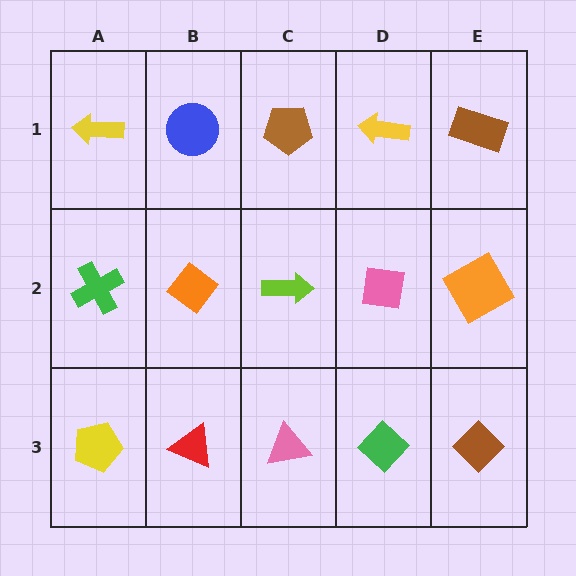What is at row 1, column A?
A yellow arrow.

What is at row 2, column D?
A pink square.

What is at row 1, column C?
A brown pentagon.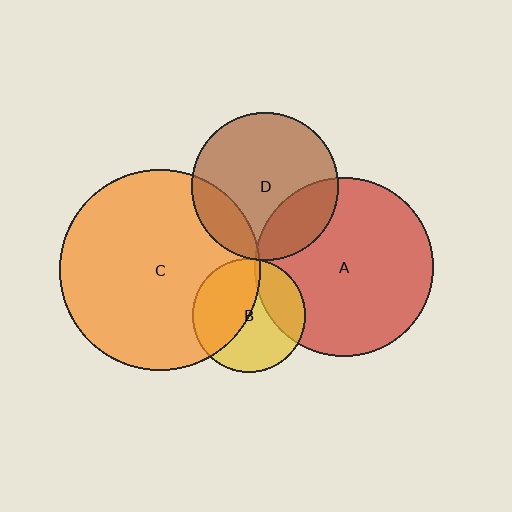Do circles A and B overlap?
Yes.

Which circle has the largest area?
Circle C (orange).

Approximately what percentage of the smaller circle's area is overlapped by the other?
Approximately 25%.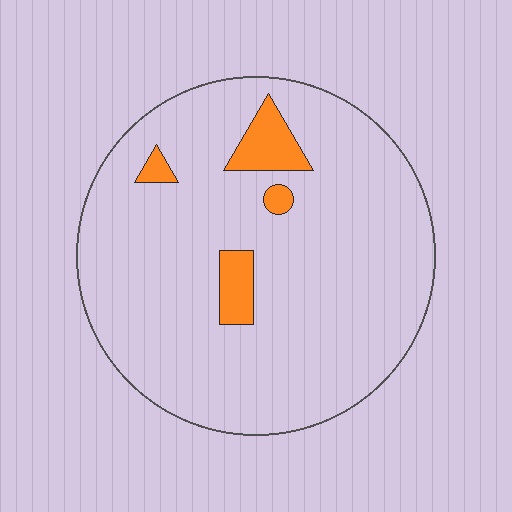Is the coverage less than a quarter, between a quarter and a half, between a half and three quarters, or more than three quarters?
Less than a quarter.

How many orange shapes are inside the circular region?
4.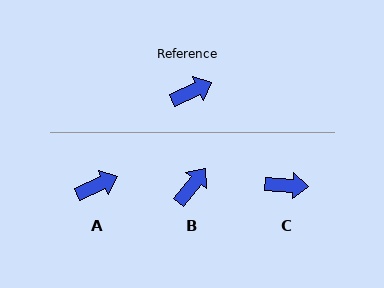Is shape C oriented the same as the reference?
No, it is off by about 26 degrees.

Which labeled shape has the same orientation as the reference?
A.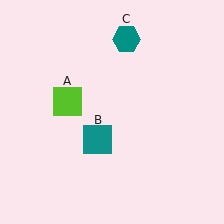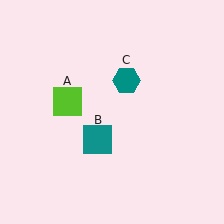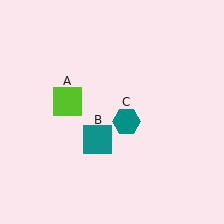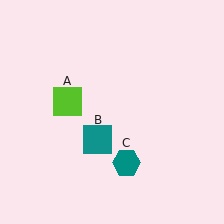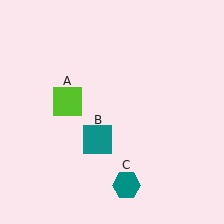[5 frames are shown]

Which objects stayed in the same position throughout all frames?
Lime square (object A) and teal square (object B) remained stationary.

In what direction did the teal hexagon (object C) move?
The teal hexagon (object C) moved down.